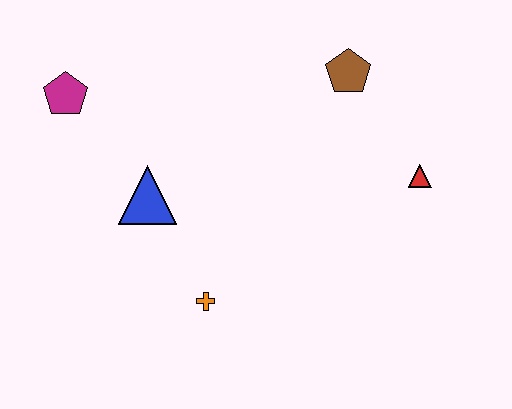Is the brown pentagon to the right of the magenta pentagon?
Yes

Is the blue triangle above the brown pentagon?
No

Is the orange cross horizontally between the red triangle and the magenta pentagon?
Yes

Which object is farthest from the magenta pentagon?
The red triangle is farthest from the magenta pentagon.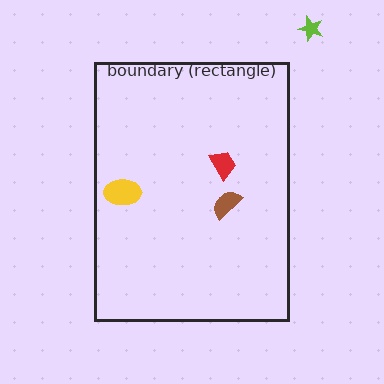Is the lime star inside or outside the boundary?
Outside.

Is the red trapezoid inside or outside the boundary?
Inside.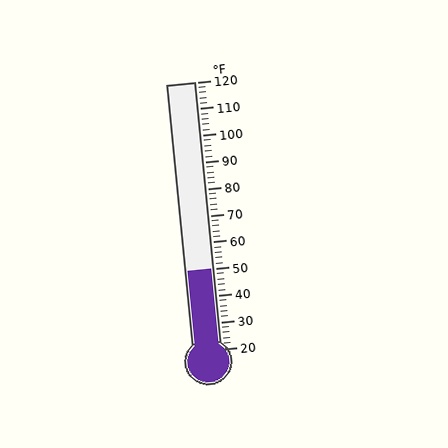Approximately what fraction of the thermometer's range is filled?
The thermometer is filled to approximately 30% of its range.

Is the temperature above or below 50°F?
The temperature is at 50°F.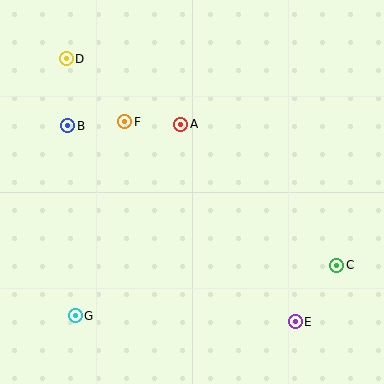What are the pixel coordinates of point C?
Point C is at (337, 265).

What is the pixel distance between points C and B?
The distance between C and B is 303 pixels.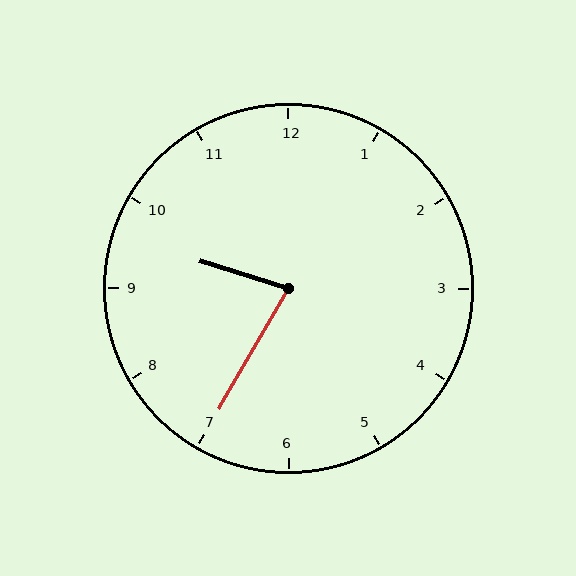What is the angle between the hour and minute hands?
Approximately 78 degrees.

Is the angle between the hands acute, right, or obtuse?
It is acute.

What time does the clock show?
9:35.